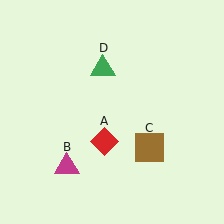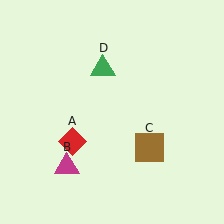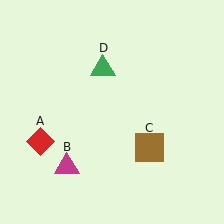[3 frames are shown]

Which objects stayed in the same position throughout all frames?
Magenta triangle (object B) and brown square (object C) and green triangle (object D) remained stationary.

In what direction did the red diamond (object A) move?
The red diamond (object A) moved left.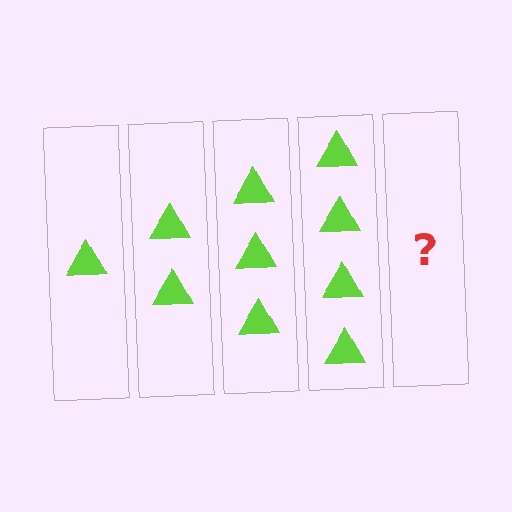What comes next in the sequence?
The next element should be 5 triangles.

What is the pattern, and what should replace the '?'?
The pattern is that each step adds one more triangle. The '?' should be 5 triangles.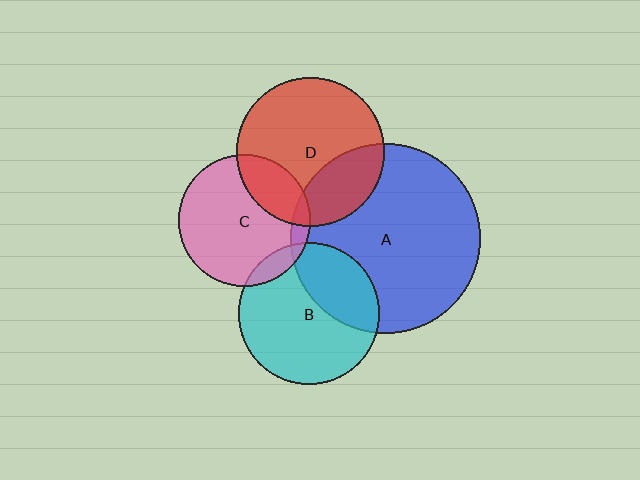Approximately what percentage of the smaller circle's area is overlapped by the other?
Approximately 25%.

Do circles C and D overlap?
Yes.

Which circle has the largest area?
Circle A (blue).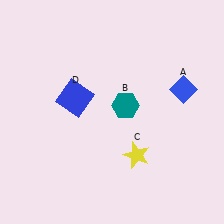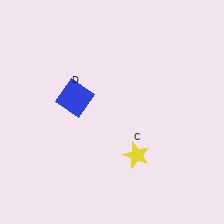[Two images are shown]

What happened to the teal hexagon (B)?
The teal hexagon (B) was removed in Image 2. It was in the top-right area of Image 1.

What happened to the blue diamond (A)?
The blue diamond (A) was removed in Image 2. It was in the top-right area of Image 1.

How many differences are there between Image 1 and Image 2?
There are 2 differences between the two images.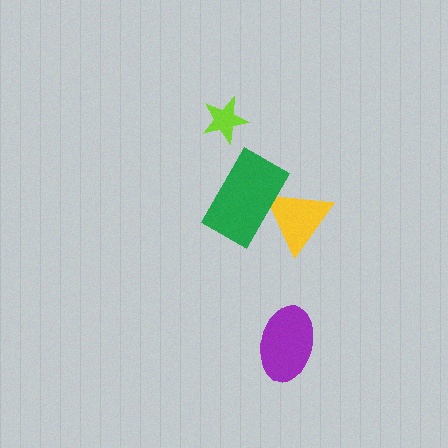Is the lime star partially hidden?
No, no other shape covers it.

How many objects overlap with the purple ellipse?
0 objects overlap with the purple ellipse.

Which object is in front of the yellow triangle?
The green rectangle is in front of the yellow triangle.